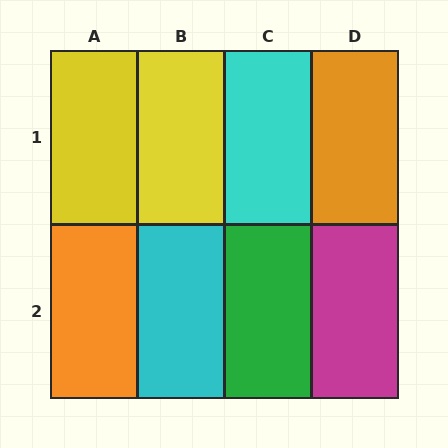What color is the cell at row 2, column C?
Green.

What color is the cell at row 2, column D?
Magenta.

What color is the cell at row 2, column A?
Orange.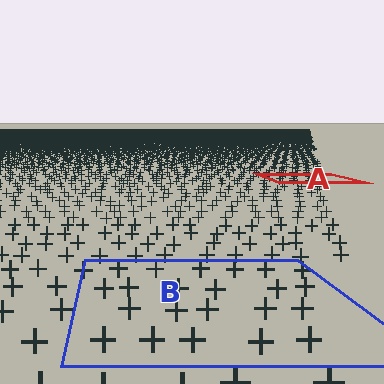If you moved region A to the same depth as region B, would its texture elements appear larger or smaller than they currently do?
They would appear larger. At a closer depth, the same texture elements are projected at a bigger on-screen size.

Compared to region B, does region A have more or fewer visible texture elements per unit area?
Region A has more texture elements per unit area — they are packed more densely because it is farther away.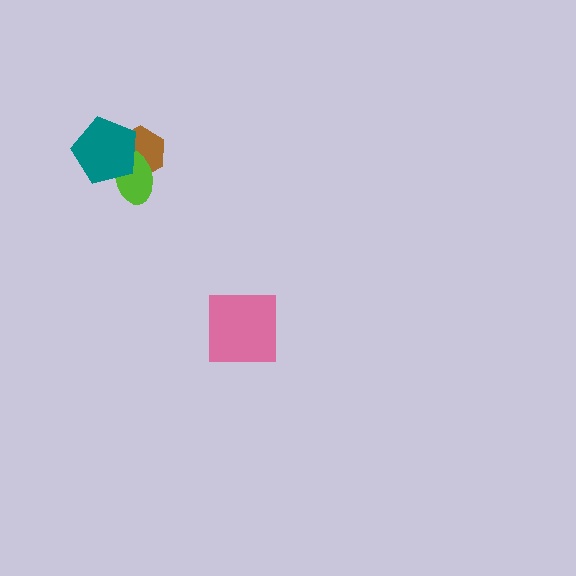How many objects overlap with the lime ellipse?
2 objects overlap with the lime ellipse.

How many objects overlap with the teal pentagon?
2 objects overlap with the teal pentagon.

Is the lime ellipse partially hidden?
Yes, it is partially covered by another shape.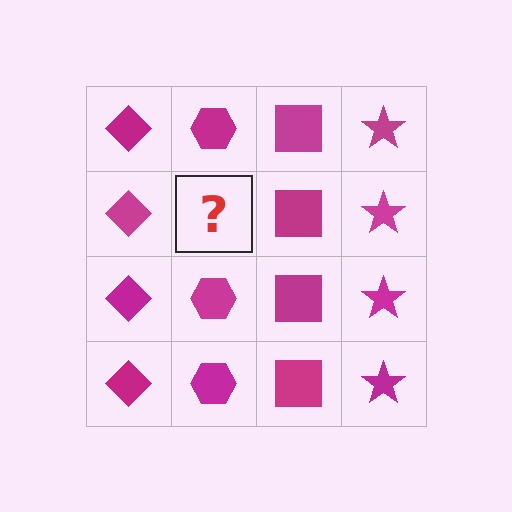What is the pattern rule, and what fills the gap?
The rule is that each column has a consistent shape. The gap should be filled with a magenta hexagon.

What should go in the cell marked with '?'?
The missing cell should contain a magenta hexagon.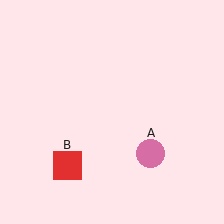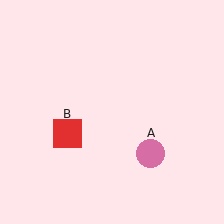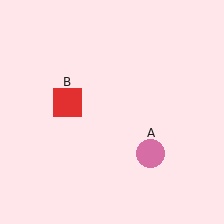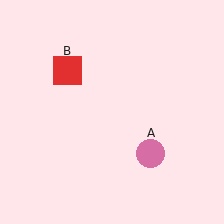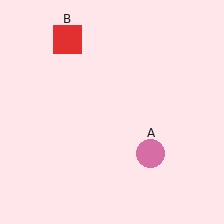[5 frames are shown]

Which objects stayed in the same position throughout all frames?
Pink circle (object A) remained stationary.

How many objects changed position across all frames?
1 object changed position: red square (object B).